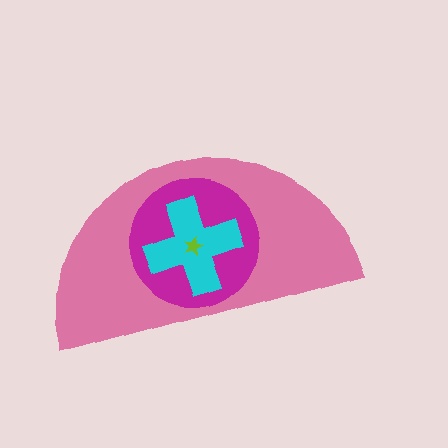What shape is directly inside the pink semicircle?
The magenta circle.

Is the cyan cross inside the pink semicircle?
Yes.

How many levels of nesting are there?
4.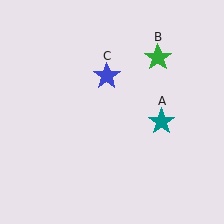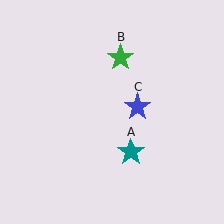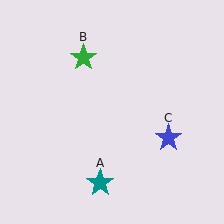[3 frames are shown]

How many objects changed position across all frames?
3 objects changed position: teal star (object A), green star (object B), blue star (object C).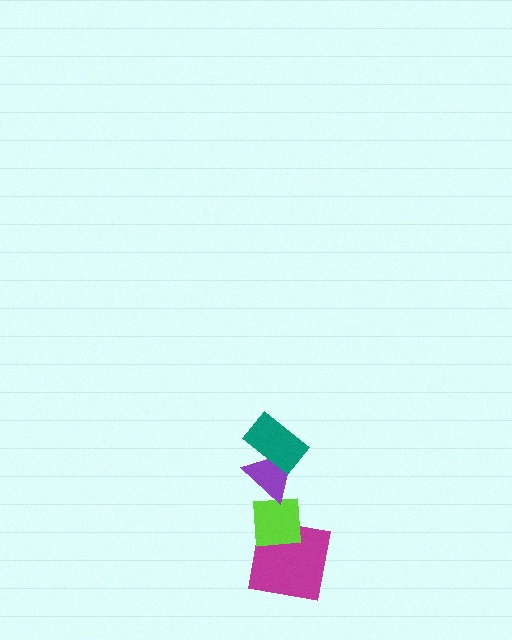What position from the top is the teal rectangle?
The teal rectangle is 1st from the top.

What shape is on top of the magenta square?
The lime square is on top of the magenta square.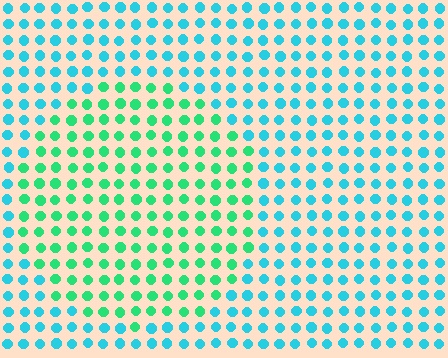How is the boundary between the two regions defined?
The boundary is defined purely by a slight shift in hue (about 41 degrees). Spacing, size, and orientation are identical on both sides.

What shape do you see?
I see a circle.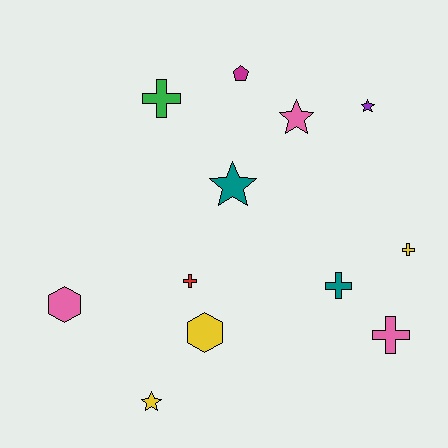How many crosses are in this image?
There are 5 crosses.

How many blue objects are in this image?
There are no blue objects.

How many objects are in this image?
There are 12 objects.